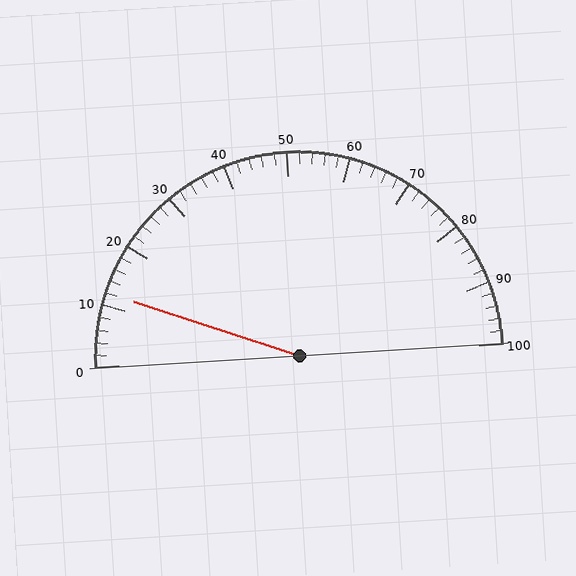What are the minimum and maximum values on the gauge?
The gauge ranges from 0 to 100.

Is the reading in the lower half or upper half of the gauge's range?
The reading is in the lower half of the range (0 to 100).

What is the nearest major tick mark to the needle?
The nearest major tick mark is 10.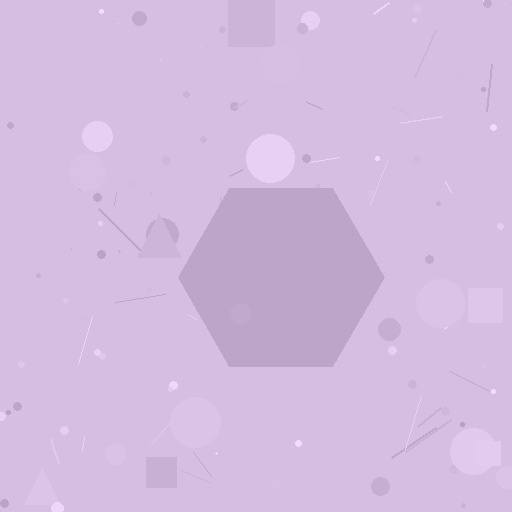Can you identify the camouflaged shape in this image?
The camouflaged shape is a hexagon.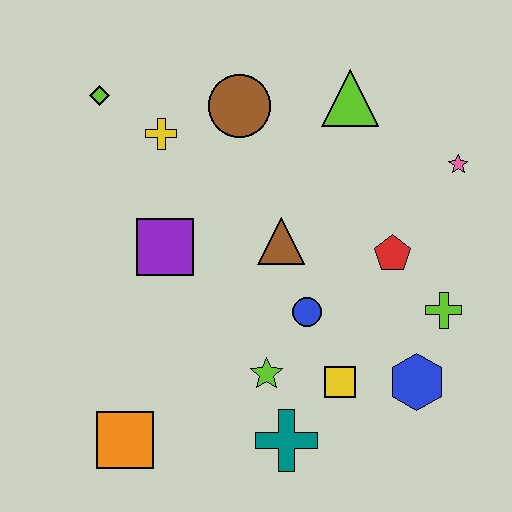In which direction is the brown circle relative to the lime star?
The brown circle is above the lime star.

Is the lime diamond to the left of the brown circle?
Yes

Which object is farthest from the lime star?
The lime diamond is farthest from the lime star.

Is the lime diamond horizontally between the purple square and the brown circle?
No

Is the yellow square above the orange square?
Yes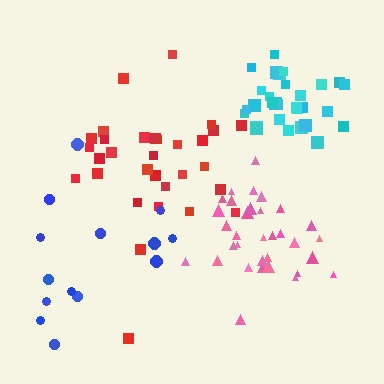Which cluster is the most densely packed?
Cyan.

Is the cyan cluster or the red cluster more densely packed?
Cyan.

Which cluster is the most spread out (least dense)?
Blue.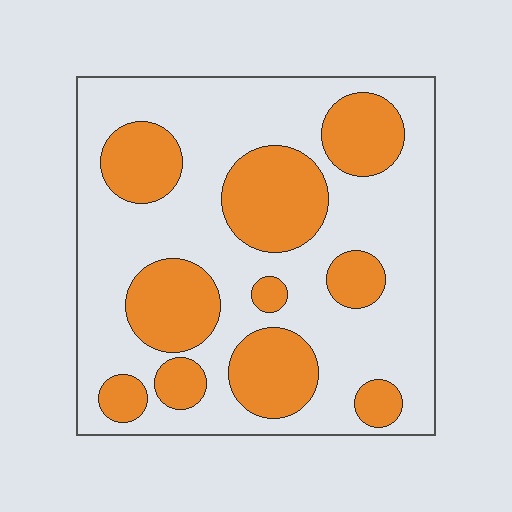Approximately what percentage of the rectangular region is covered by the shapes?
Approximately 35%.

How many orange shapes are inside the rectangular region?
10.